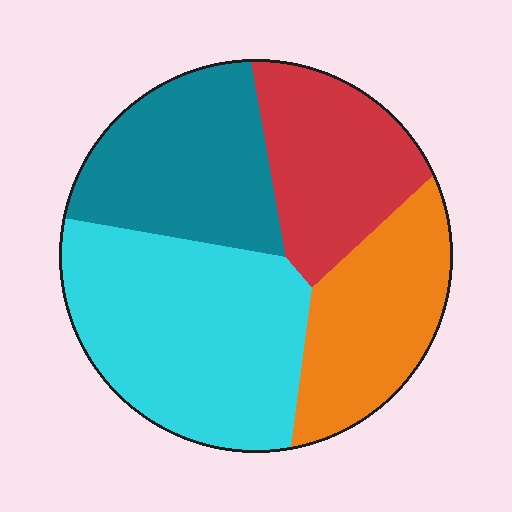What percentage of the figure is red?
Red covers 20% of the figure.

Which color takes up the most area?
Cyan, at roughly 35%.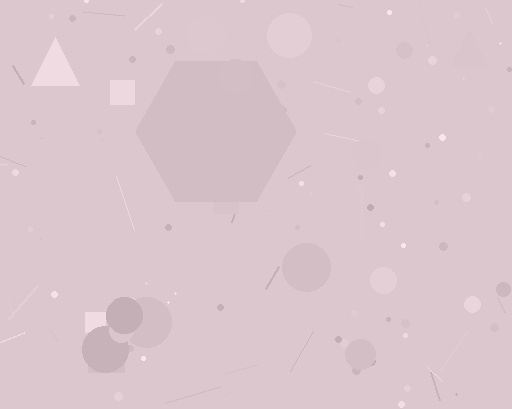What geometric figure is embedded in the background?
A hexagon is embedded in the background.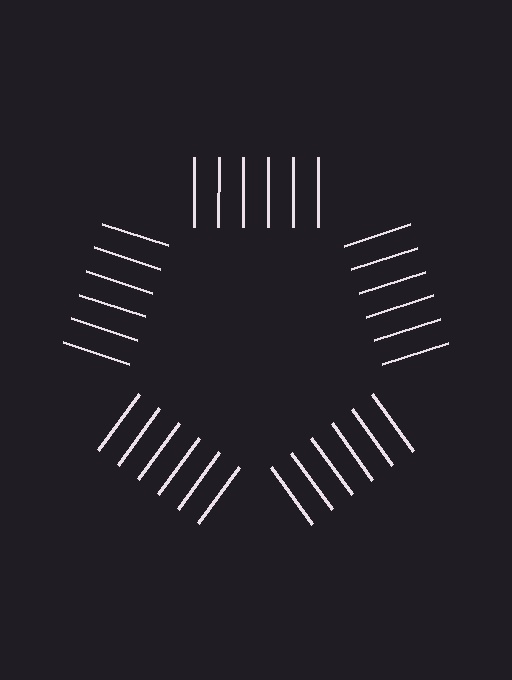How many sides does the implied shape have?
5 sides — the line-ends trace a pentagon.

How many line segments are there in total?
30 — 6 along each of the 5 edges.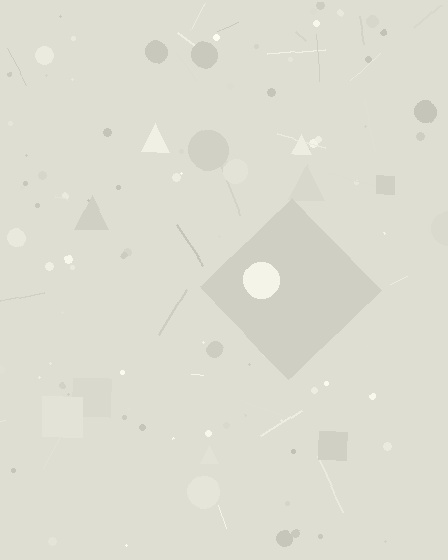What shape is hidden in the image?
A diamond is hidden in the image.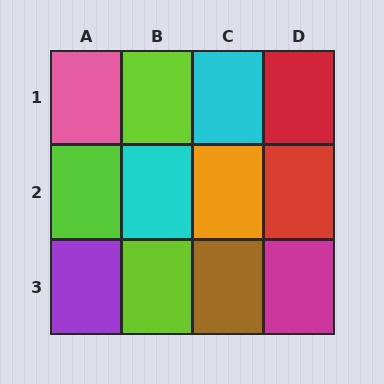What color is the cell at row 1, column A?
Pink.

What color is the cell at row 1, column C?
Cyan.